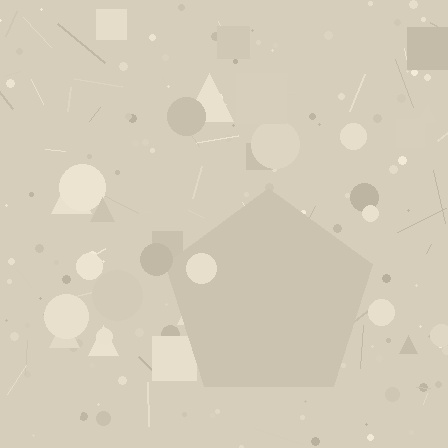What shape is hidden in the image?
A pentagon is hidden in the image.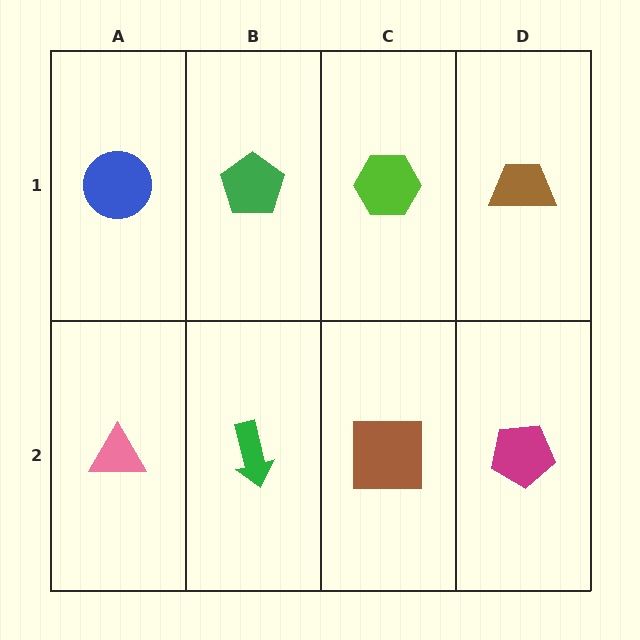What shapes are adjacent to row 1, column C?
A brown square (row 2, column C), a green pentagon (row 1, column B), a brown trapezoid (row 1, column D).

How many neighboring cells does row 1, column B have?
3.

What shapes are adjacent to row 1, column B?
A green arrow (row 2, column B), a blue circle (row 1, column A), a lime hexagon (row 1, column C).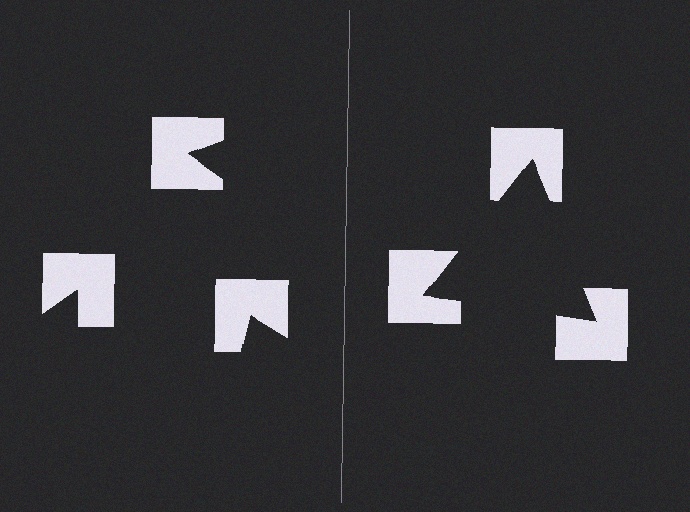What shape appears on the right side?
An illusory triangle.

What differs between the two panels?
The notched squares are positioned identically on both sides; only the wedge orientations differ. On the right they align to a triangle; on the left they are misaligned.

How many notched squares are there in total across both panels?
6 — 3 on each side.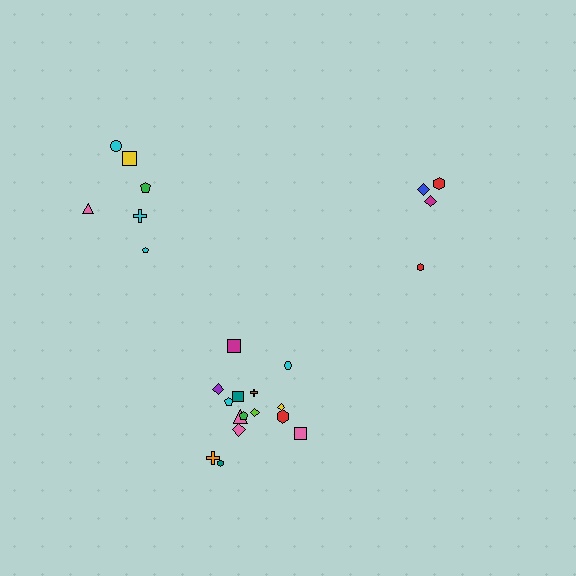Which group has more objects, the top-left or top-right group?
The top-left group.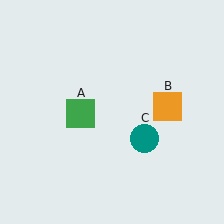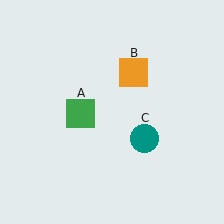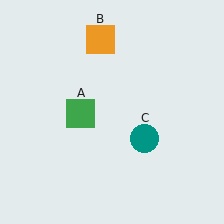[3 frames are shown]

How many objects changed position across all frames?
1 object changed position: orange square (object B).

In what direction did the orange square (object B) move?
The orange square (object B) moved up and to the left.